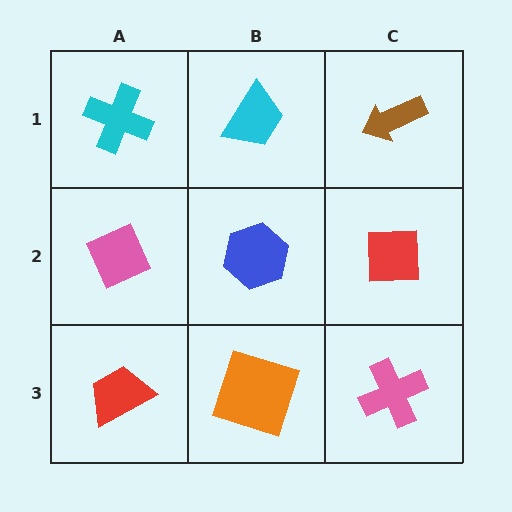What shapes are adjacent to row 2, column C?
A brown arrow (row 1, column C), a pink cross (row 3, column C), a blue hexagon (row 2, column B).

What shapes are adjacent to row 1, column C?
A red square (row 2, column C), a cyan trapezoid (row 1, column B).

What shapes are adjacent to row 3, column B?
A blue hexagon (row 2, column B), a red trapezoid (row 3, column A), a pink cross (row 3, column C).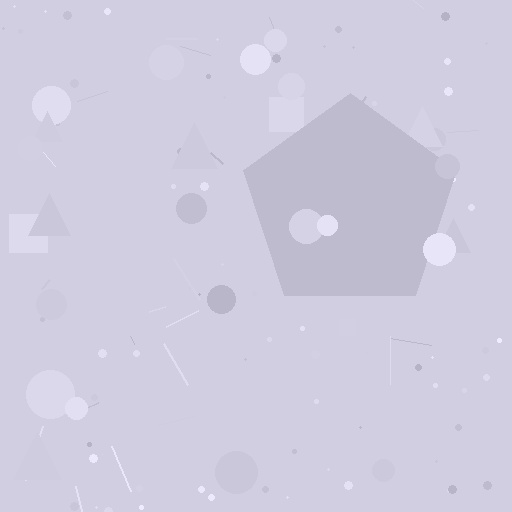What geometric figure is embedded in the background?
A pentagon is embedded in the background.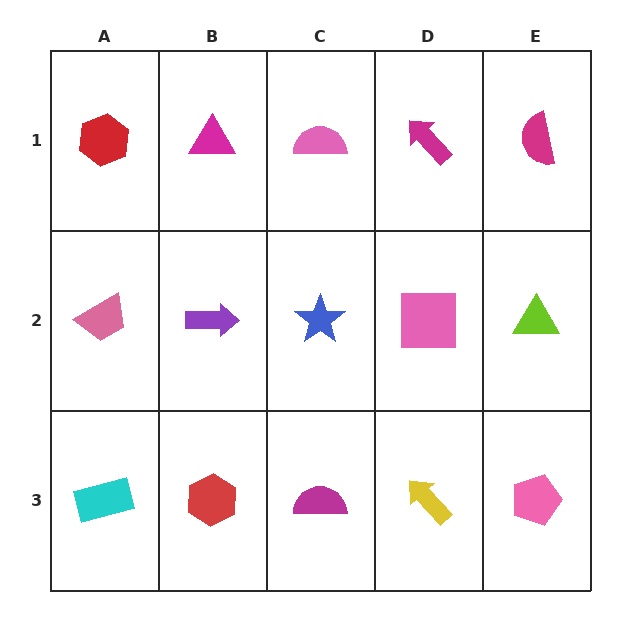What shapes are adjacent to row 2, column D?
A magenta arrow (row 1, column D), a yellow arrow (row 3, column D), a blue star (row 2, column C), a lime triangle (row 2, column E).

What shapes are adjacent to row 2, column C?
A pink semicircle (row 1, column C), a magenta semicircle (row 3, column C), a purple arrow (row 2, column B), a pink square (row 2, column D).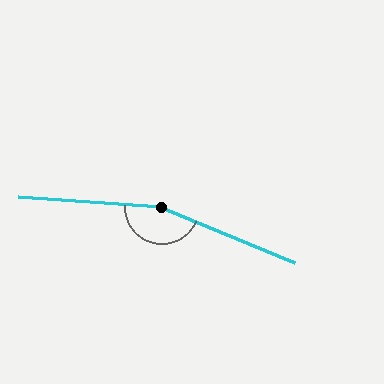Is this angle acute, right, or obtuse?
It is obtuse.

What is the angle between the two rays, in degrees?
Approximately 161 degrees.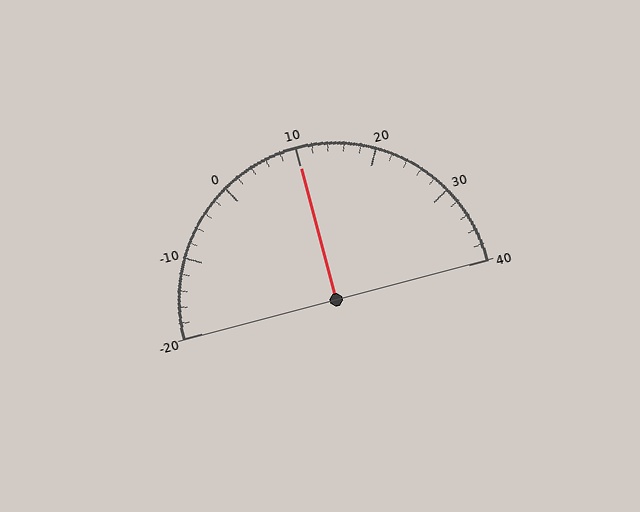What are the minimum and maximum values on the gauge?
The gauge ranges from -20 to 40.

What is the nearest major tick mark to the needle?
The nearest major tick mark is 10.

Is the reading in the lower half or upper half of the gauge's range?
The reading is in the upper half of the range (-20 to 40).